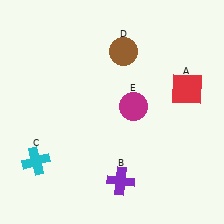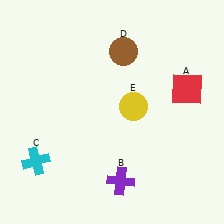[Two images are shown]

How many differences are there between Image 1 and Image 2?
There is 1 difference between the two images.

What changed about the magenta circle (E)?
In Image 1, E is magenta. In Image 2, it changed to yellow.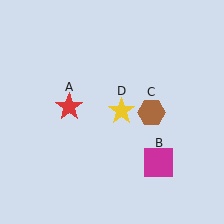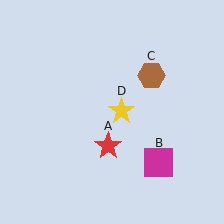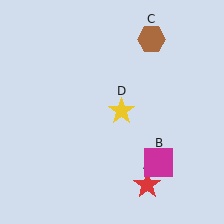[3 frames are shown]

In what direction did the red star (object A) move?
The red star (object A) moved down and to the right.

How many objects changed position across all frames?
2 objects changed position: red star (object A), brown hexagon (object C).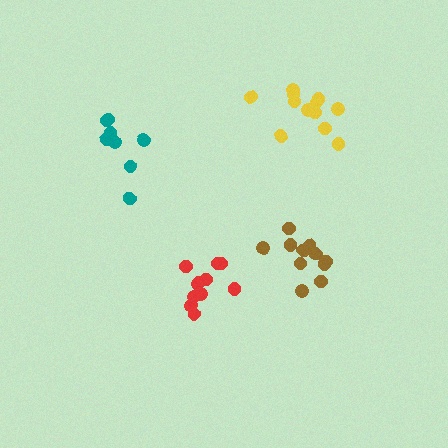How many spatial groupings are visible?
There are 4 spatial groupings.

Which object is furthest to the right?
The yellow cluster is rightmost.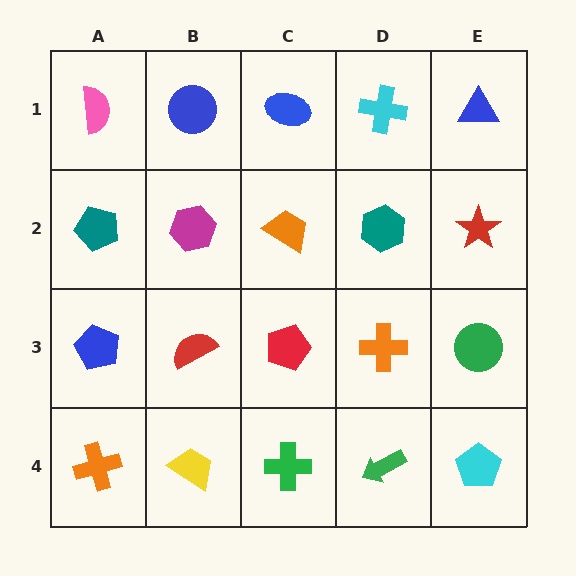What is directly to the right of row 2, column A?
A magenta hexagon.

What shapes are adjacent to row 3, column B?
A magenta hexagon (row 2, column B), a yellow trapezoid (row 4, column B), a blue pentagon (row 3, column A), a red pentagon (row 3, column C).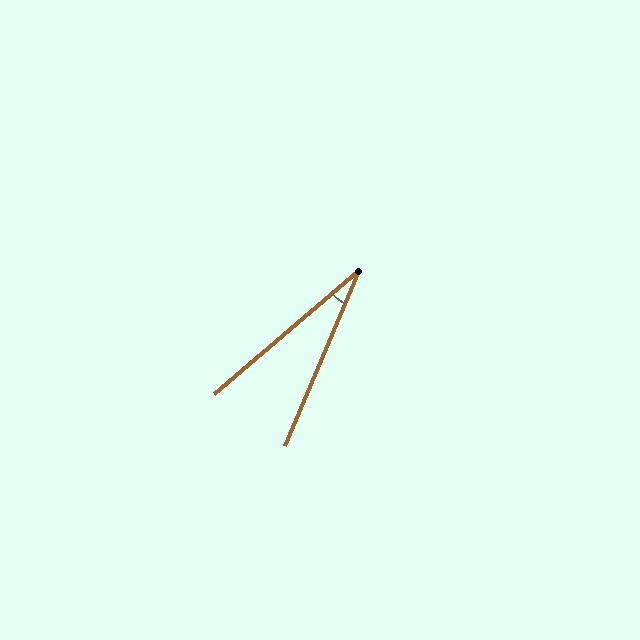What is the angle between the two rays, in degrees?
Approximately 26 degrees.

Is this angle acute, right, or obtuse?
It is acute.